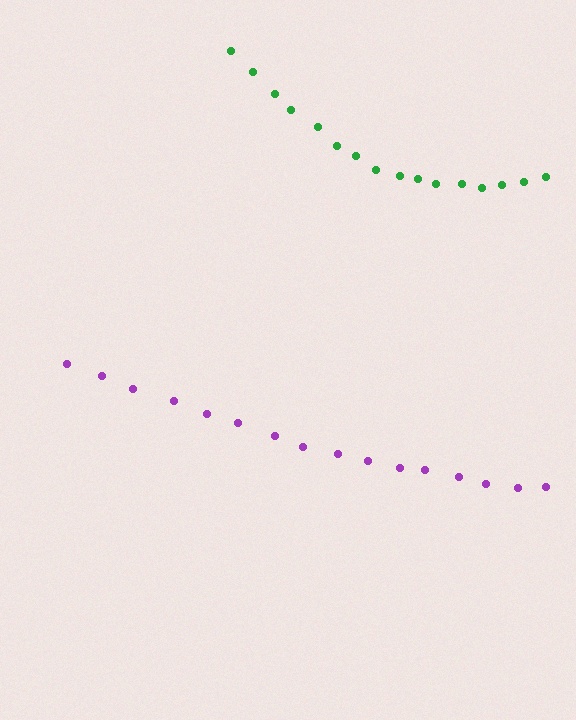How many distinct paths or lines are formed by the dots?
There are 2 distinct paths.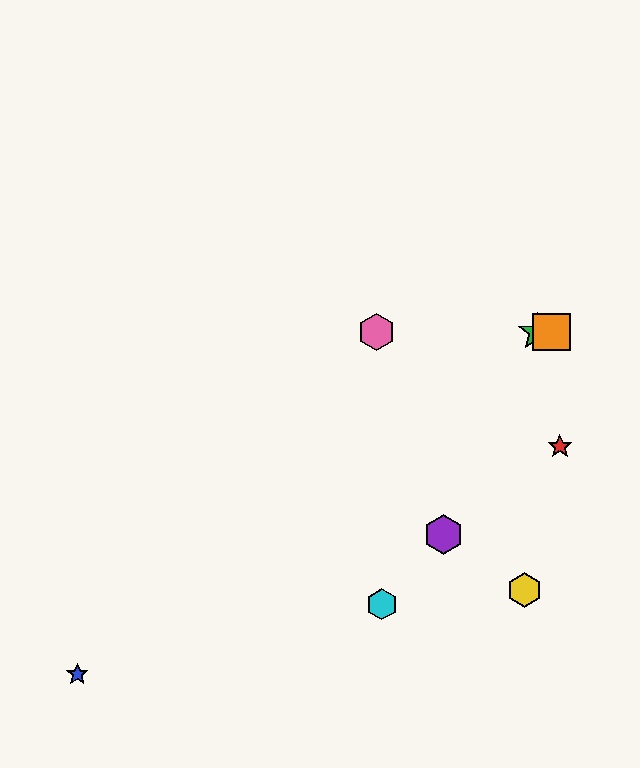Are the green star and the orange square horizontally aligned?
Yes, both are at y≈332.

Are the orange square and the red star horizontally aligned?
No, the orange square is at y≈332 and the red star is at y≈446.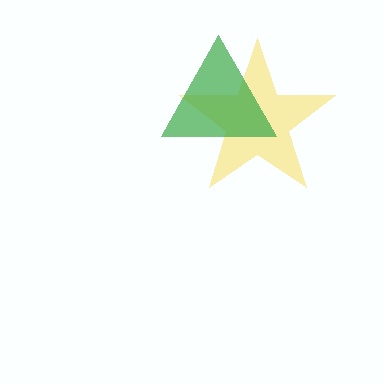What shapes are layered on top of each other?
The layered shapes are: a yellow star, a green triangle.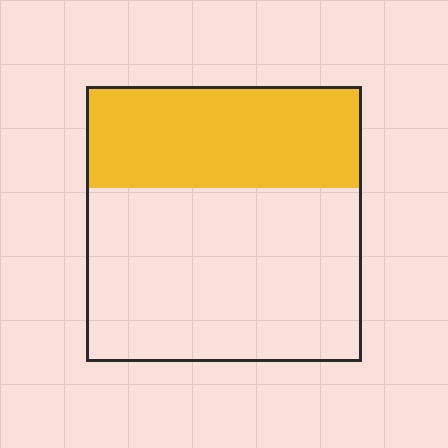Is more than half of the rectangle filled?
No.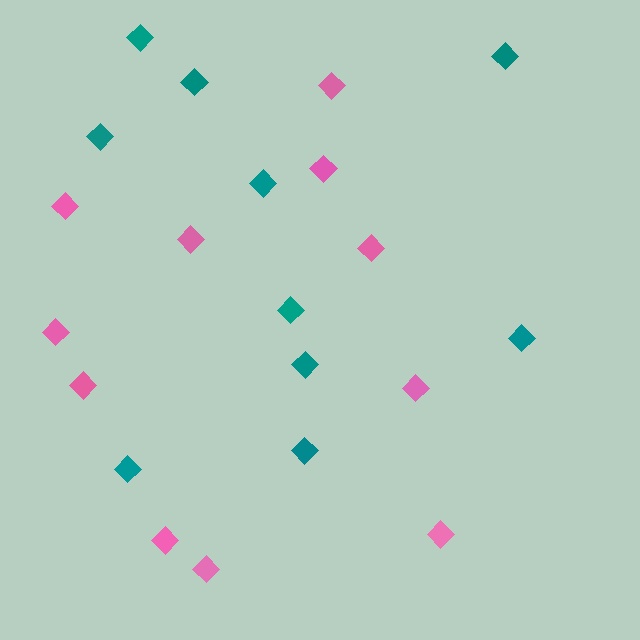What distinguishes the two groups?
There are 2 groups: one group of teal diamonds (10) and one group of pink diamonds (11).